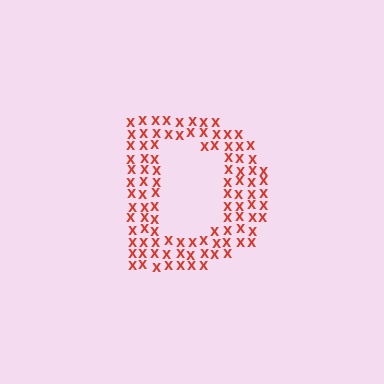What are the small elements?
The small elements are letter X's.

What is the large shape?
The large shape is the letter D.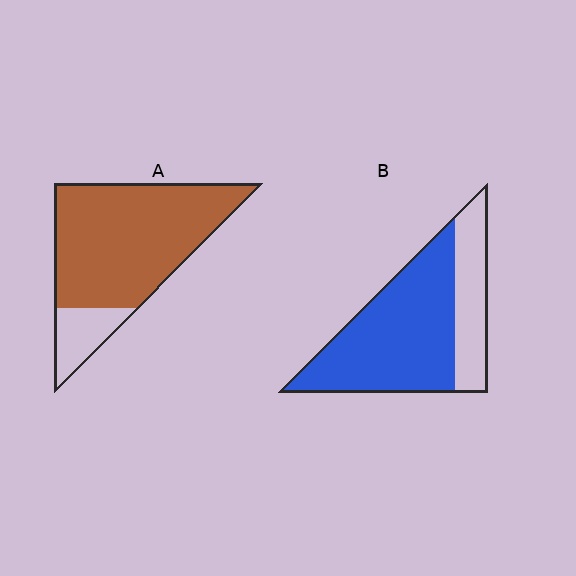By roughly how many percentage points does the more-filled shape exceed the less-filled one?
By roughly 10 percentage points (A over B).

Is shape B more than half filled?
Yes.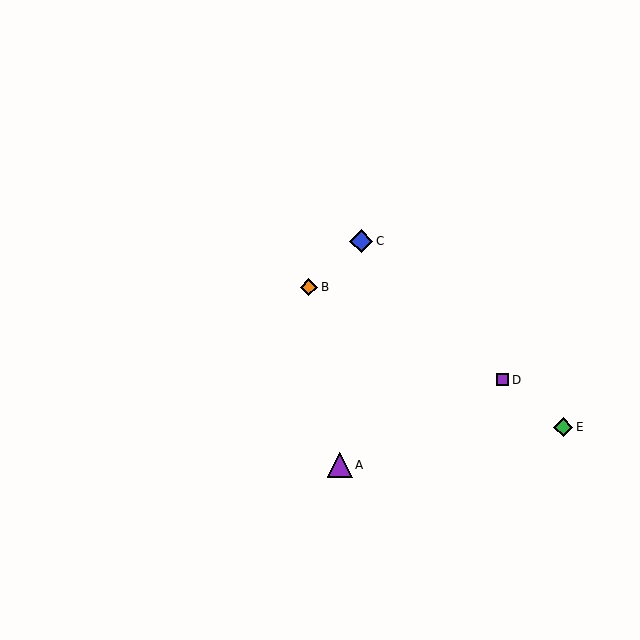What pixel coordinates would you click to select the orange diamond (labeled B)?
Click at (309, 287) to select the orange diamond B.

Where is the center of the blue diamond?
The center of the blue diamond is at (361, 241).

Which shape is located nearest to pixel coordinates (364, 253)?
The blue diamond (labeled C) at (361, 241) is nearest to that location.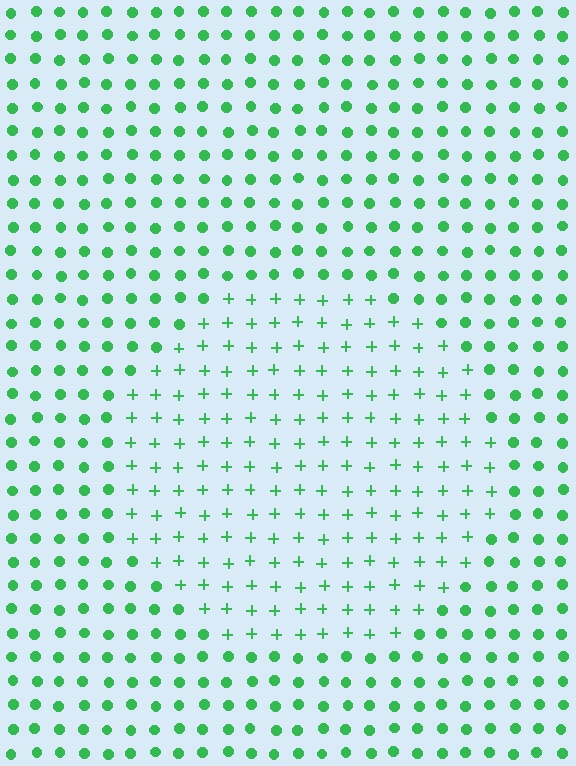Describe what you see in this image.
The image is filled with small green elements arranged in a uniform grid. A circle-shaped region contains plus signs, while the surrounding area contains circles. The boundary is defined purely by the change in element shape.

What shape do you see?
I see a circle.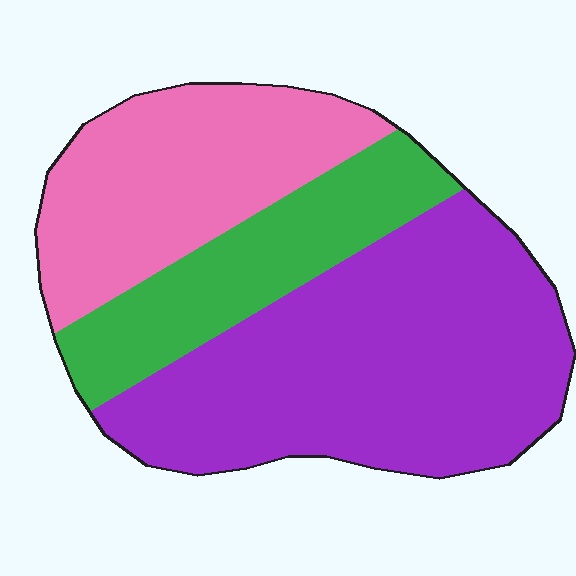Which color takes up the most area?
Purple, at roughly 50%.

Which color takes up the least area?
Green, at roughly 20%.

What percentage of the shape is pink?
Pink takes up about one quarter (1/4) of the shape.